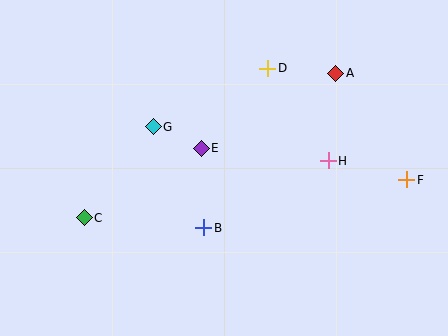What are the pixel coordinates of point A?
Point A is at (336, 73).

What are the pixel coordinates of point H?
Point H is at (328, 161).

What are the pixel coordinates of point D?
Point D is at (268, 68).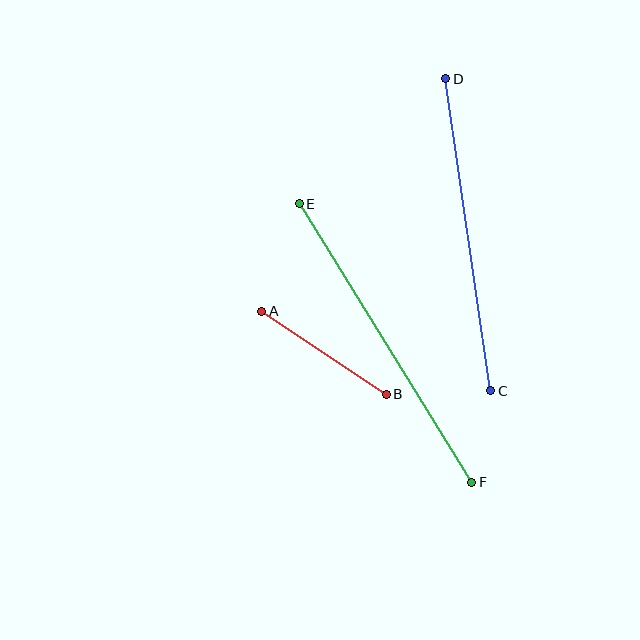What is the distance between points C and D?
The distance is approximately 315 pixels.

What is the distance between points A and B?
The distance is approximately 150 pixels.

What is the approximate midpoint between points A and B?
The midpoint is at approximately (324, 353) pixels.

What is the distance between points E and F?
The distance is approximately 328 pixels.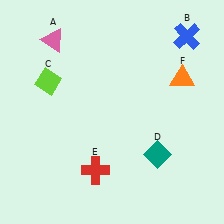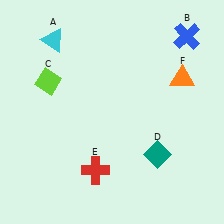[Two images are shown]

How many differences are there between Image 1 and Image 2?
There is 1 difference between the two images.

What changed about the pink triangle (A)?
In Image 1, A is pink. In Image 2, it changed to cyan.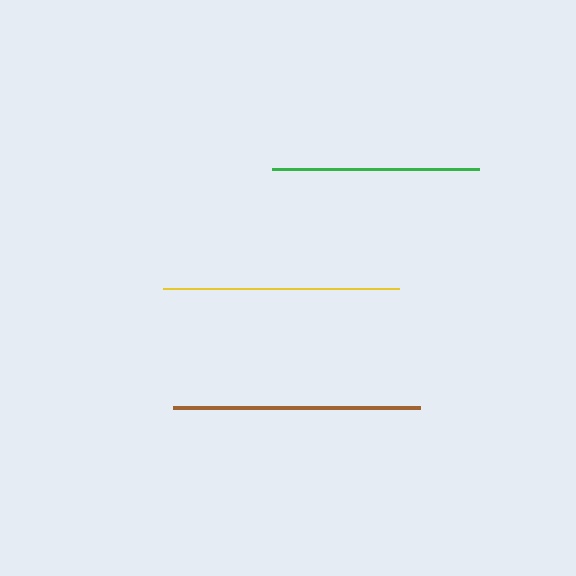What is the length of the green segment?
The green segment is approximately 207 pixels long.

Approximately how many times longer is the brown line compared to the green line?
The brown line is approximately 1.2 times the length of the green line.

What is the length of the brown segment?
The brown segment is approximately 246 pixels long.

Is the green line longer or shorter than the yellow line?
The yellow line is longer than the green line.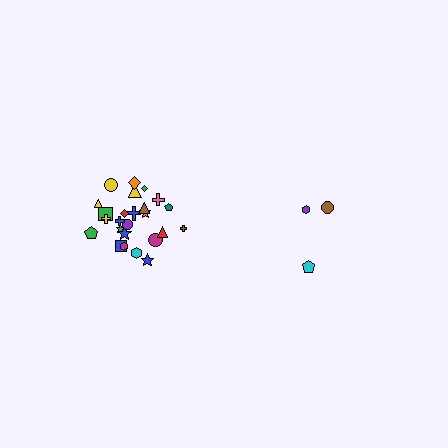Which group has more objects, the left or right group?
The left group.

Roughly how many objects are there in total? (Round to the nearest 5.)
Roughly 30 objects in total.